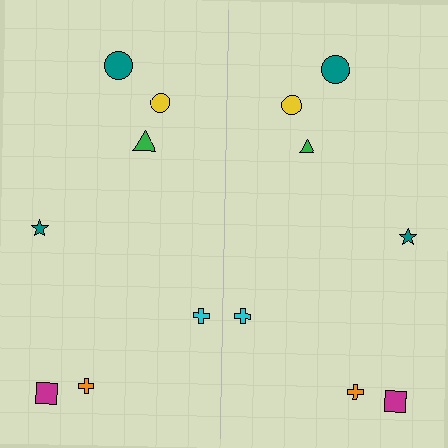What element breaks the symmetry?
The green triangle on the right side has a different size than its mirror counterpart.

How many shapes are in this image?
There are 14 shapes in this image.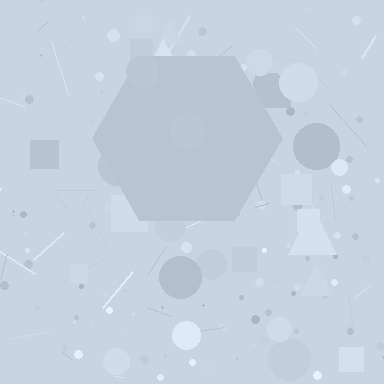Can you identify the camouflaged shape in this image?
The camouflaged shape is a hexagon.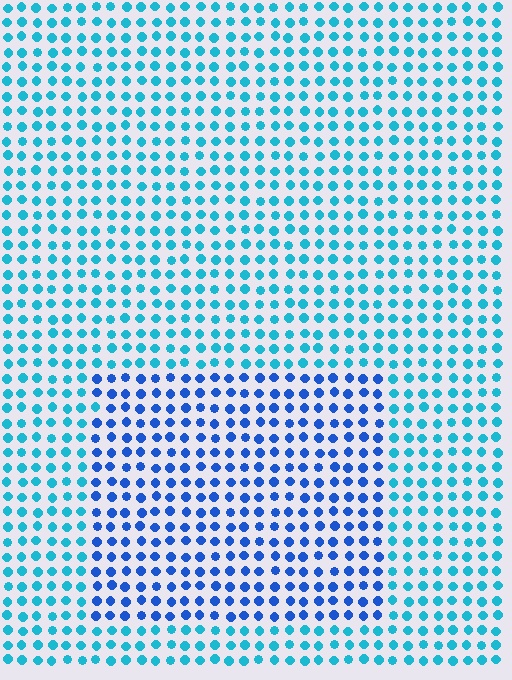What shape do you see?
I see a rectangle.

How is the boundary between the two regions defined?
The boundary is defined purely by a slight shift in hue (about 33 degrees). Spacing, size, and orientation are identical on both sides.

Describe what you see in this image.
The image is filled with small cyan elements in a uniform arrangement. A rectangle-shaped region is visible where the elements are tinted to a slightly different hue, forming a subtle color boundary.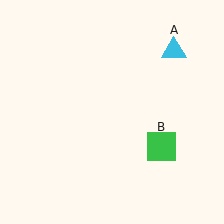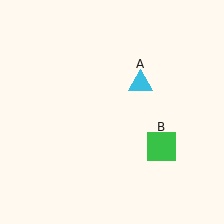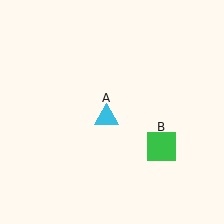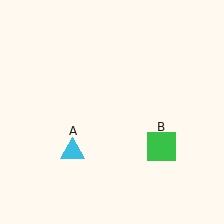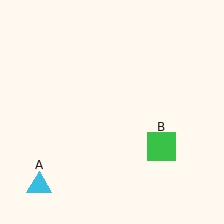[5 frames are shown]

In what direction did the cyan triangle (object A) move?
The cyan triangle (object A) moved down and to the left.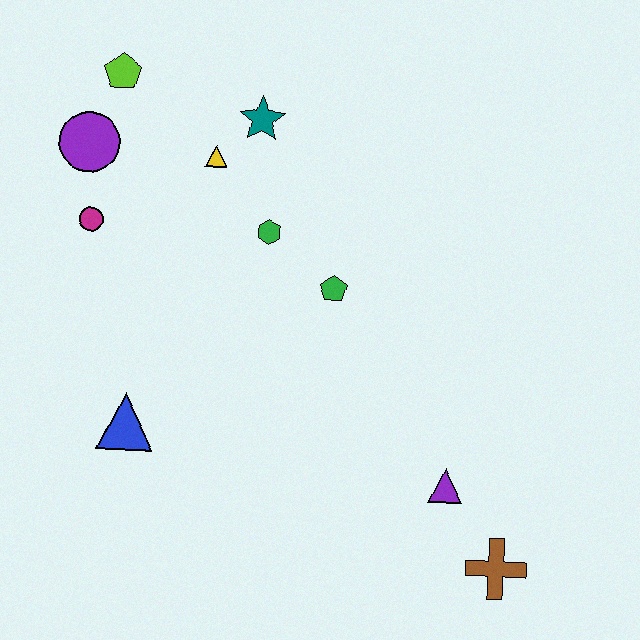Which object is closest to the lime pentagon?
The purple circle is closest to the lime pentagon.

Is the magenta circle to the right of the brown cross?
No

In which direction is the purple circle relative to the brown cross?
The purple circle is to the left of the brown cross.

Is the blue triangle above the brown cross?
Yes